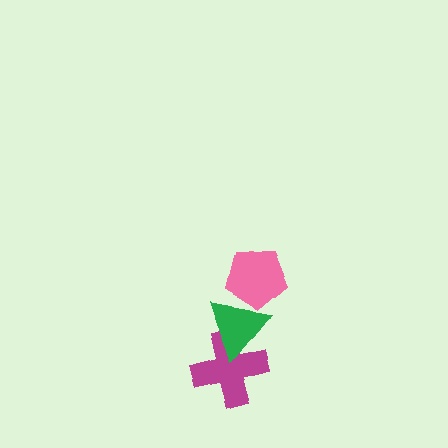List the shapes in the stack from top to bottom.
From top to bottom: the pink pentagon, the green triangle, the magenta cross.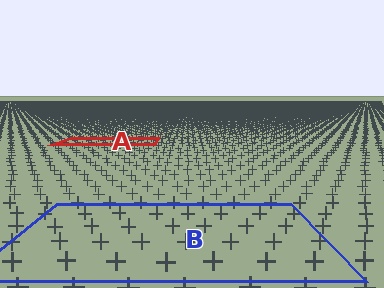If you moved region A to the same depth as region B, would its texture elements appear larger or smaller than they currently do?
They would appear larger. At a closer depth, the same texture elements are projected at a bigger on-screen size.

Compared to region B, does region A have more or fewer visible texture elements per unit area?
Region A has more texture elements per unit area — they are packed more densely because it is farther away.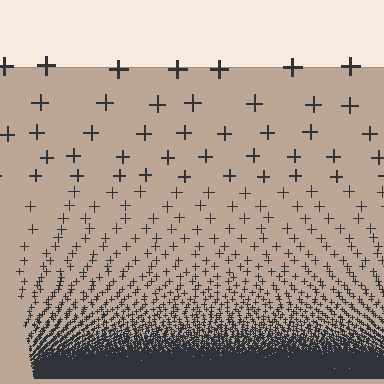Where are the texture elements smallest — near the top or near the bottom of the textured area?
Near the bottom.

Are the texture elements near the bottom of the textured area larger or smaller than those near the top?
Smaller. The gradient is inverted — elements near the bottom are smaller and denser.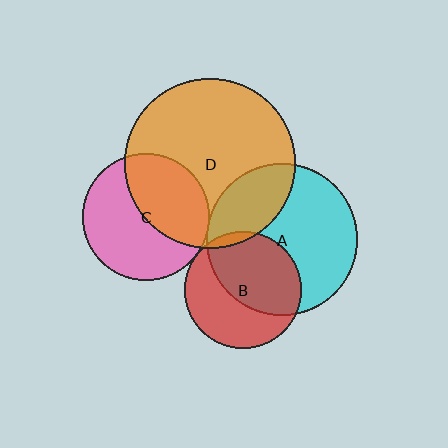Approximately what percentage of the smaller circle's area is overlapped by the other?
Approximately 55%.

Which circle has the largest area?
Circle D (orange).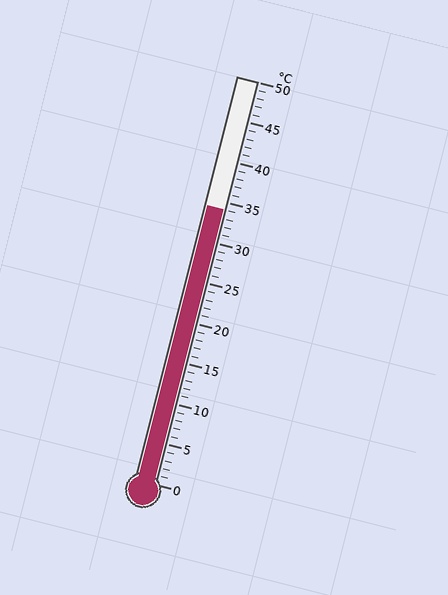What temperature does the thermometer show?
The thermometer shows approximately 34°C.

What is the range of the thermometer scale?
The thermometer scale ranges from 0°C to 50°C.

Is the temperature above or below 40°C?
The temperature is below 40°C.